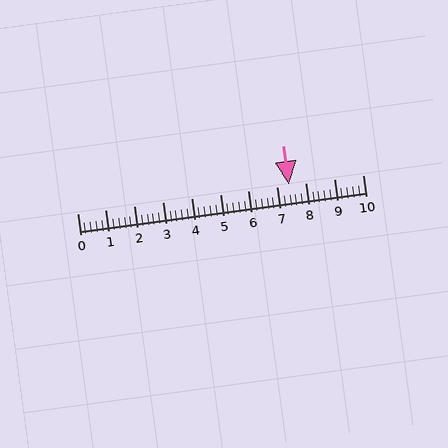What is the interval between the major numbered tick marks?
The major tick marks are spaced 1 units apart.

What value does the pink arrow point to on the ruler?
The pink arrow points to approximately 7.4.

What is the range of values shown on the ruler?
The ruler shows values from 0 to 10.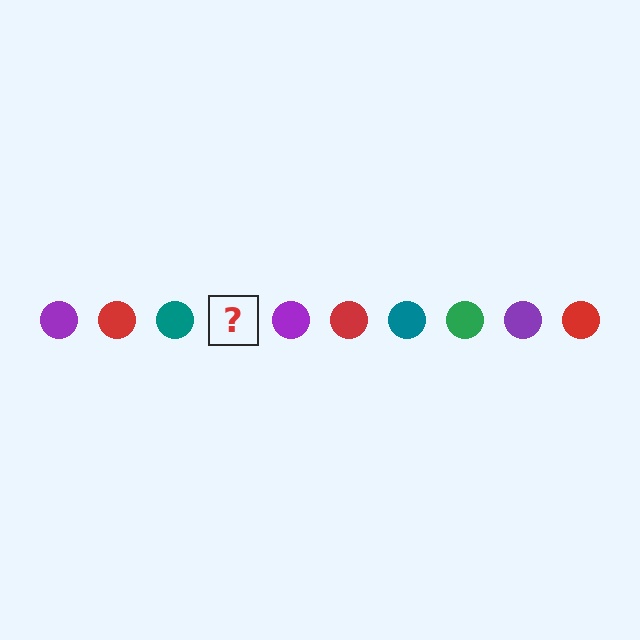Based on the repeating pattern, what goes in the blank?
The blank should be a green circle.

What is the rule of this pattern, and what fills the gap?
The rule is that the pattern cycles through purple, red, teal, green circles. The gap should be filled with a green circle.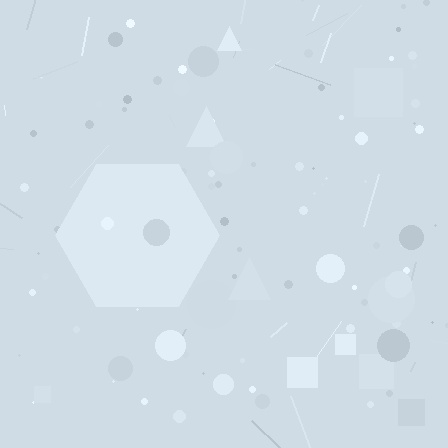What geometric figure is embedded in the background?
A hexagon is embedded in the background.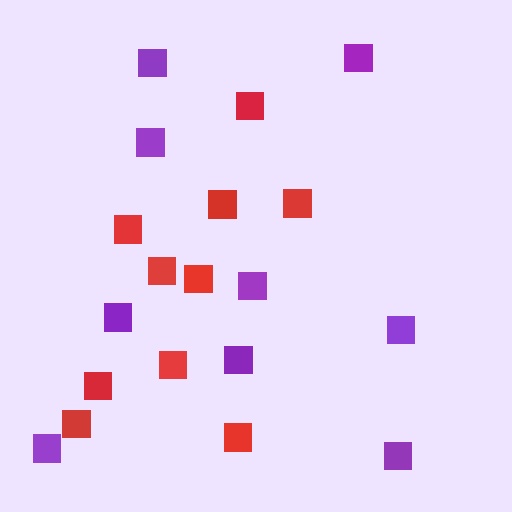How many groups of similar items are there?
There are 2 groups: one group of purple squares (9) and one group of red squares (10).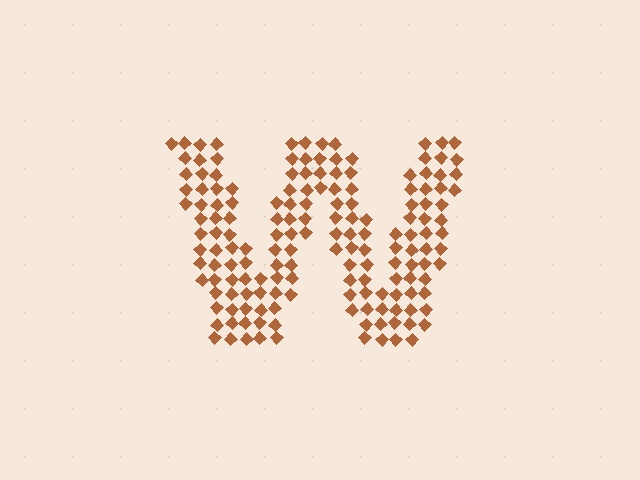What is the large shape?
The large shape is the letter W.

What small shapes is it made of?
It is made of small diamonds.